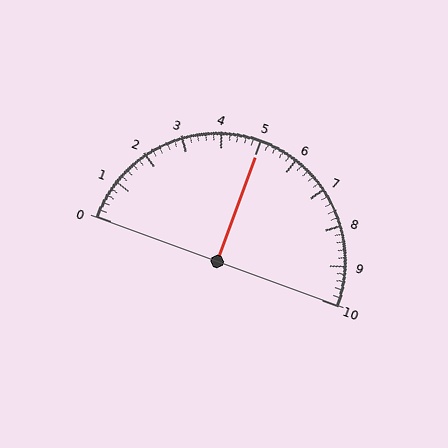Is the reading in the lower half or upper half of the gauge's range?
The reading is in the upper half of the range (0 to 10).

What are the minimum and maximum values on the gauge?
The gauge ranges from 0 to 10.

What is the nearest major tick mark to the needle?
The nearest major tick mark is 5.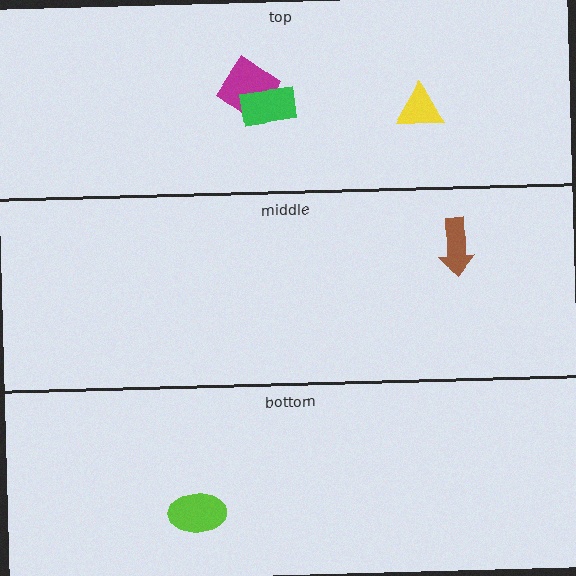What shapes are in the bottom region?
The lime ellipse.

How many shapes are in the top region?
3.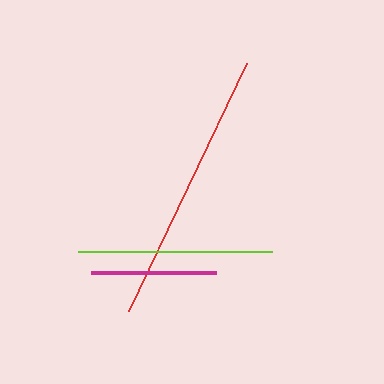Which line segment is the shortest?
The magenta line is the shortest at approximately 125 pixels.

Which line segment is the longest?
The red line is the longest at approximately 275 pixels.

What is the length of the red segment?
The red segment is approximately 275 pixels long.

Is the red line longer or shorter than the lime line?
The red line is longer than the lime line.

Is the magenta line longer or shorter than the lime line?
The lime line is longer than the magenta line.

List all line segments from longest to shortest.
From longest to shortest: red, lime, magenta.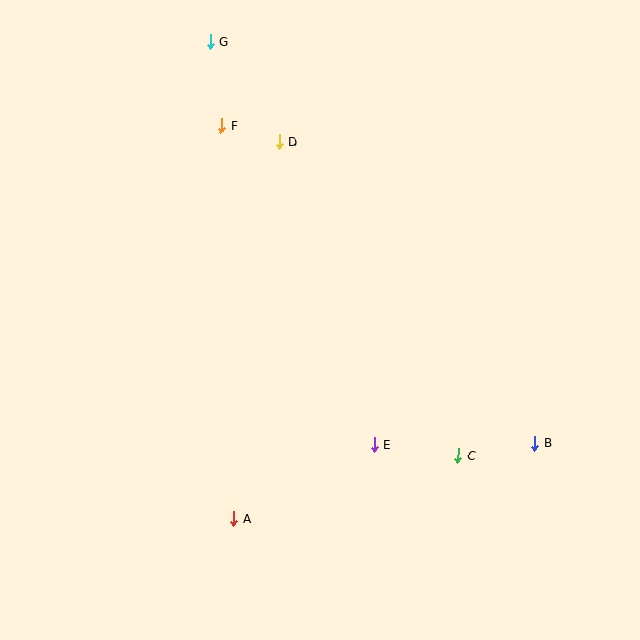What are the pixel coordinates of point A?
Point A is at (234, 519).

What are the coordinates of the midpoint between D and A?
The midpoint between D and A is at (257, 330).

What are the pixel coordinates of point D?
Point D is at (280, 142).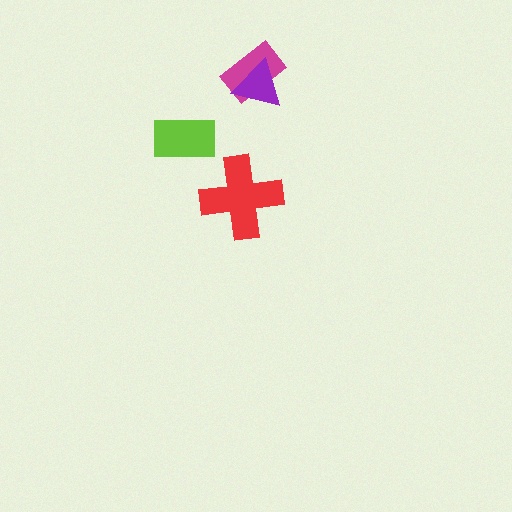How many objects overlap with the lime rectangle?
0 objects overlap with the lime rectangle.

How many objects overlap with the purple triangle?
1 object overlaps with the purple triangle.